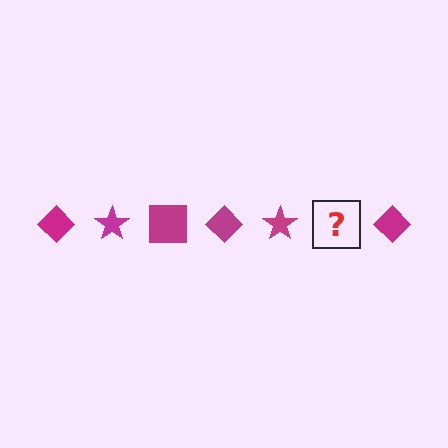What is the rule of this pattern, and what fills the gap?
The rule is that the pattern cycles through diamond, star, square shapes in magenta. The gap should be filled with a magenta square.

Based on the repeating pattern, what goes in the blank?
The blank should be a magenta square.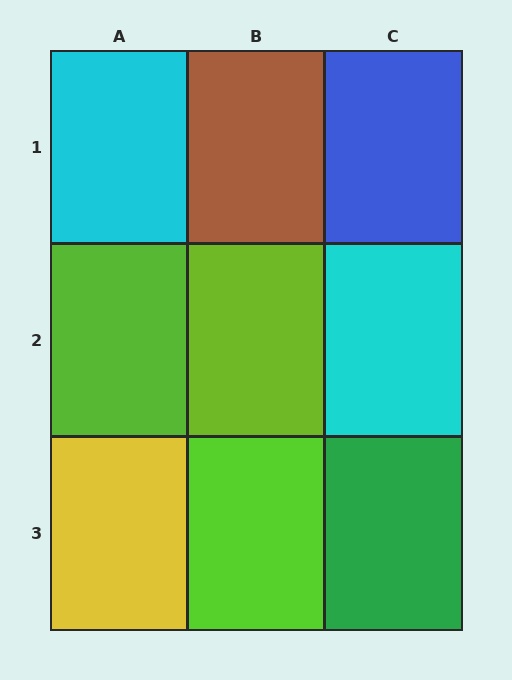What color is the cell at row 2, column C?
Cyan.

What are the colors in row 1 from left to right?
Cyan, brown, blue.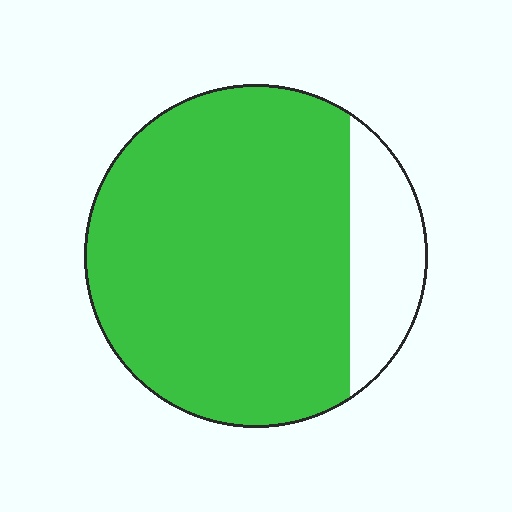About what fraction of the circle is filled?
About five sixths (5/6).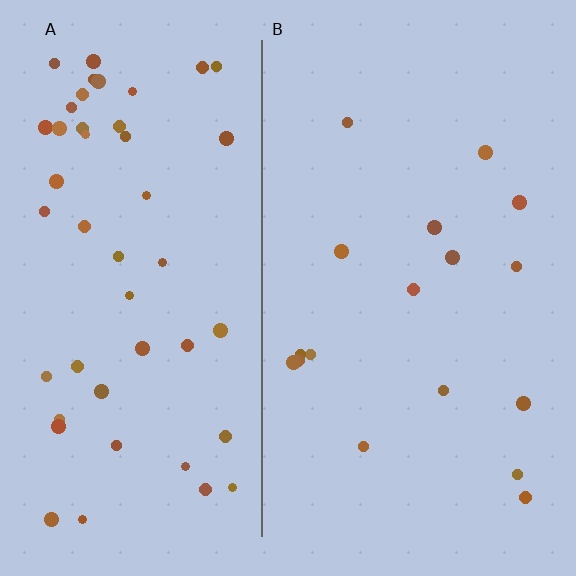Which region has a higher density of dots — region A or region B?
A (the left).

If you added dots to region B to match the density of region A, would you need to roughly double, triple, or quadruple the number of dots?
Approximately triple.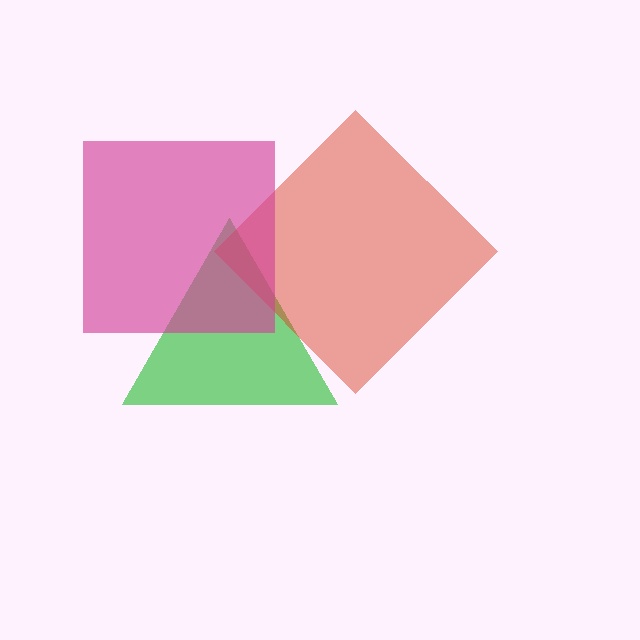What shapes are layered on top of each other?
The layered shapes are: a green triangle, a red diamond, a magenta square.